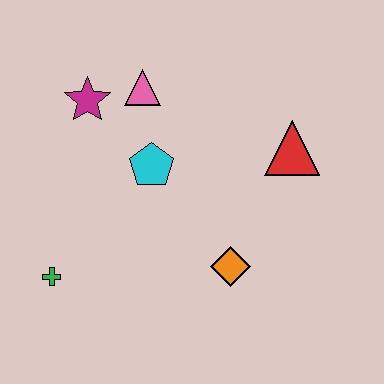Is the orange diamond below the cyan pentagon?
Yes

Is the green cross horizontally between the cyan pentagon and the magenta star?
No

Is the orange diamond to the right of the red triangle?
No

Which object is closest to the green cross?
The cyan pentagon is closest to the green cross.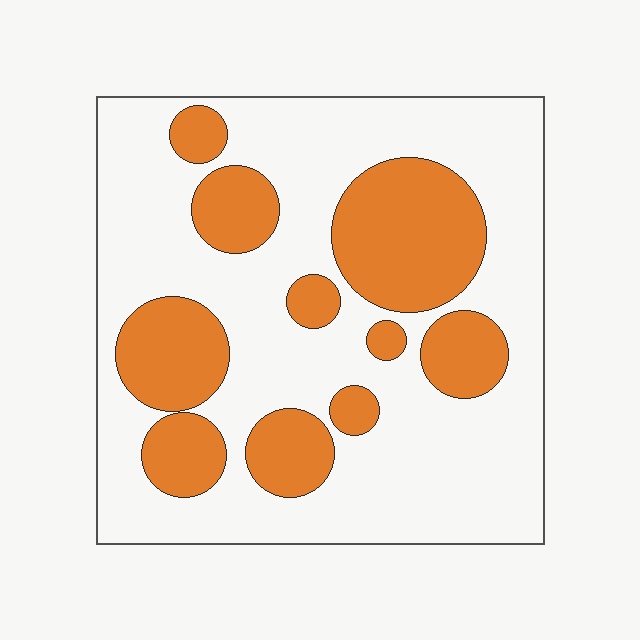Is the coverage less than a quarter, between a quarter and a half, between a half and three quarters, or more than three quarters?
Between a quarter and a half.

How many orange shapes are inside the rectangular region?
10.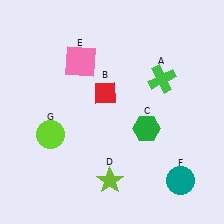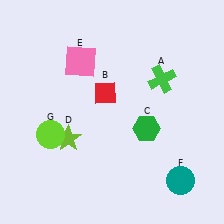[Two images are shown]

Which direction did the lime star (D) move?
The lime star (D) moved up.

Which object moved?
The lime star (D) moved up.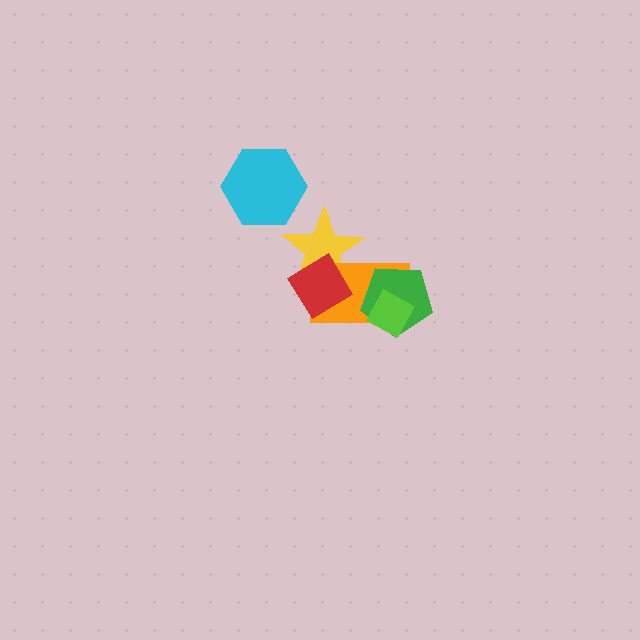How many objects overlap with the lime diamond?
2 objects overlap with the lime diamond.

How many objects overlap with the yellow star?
2 objects overlap with the yellow star.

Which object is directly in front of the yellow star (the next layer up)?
The orange rectangle is directly in front of the yellow star.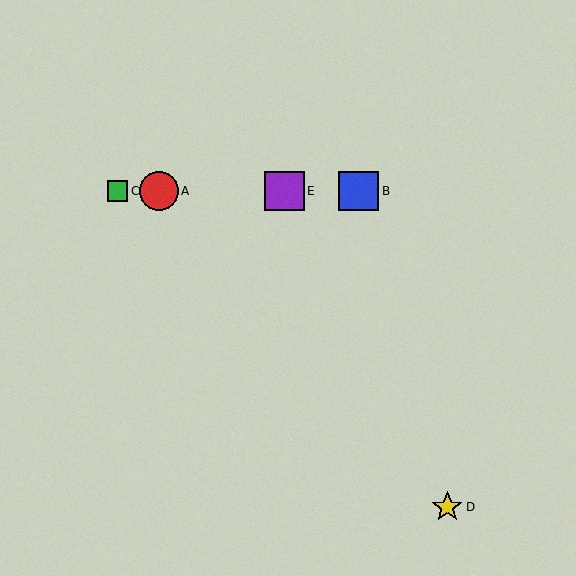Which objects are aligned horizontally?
Objects A, B, C, E are aligned horizontally.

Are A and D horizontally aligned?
No, A is at y≈191 and D is at y≈507.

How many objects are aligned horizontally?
4 objects (A, B, C, E) are aligned horizontally.